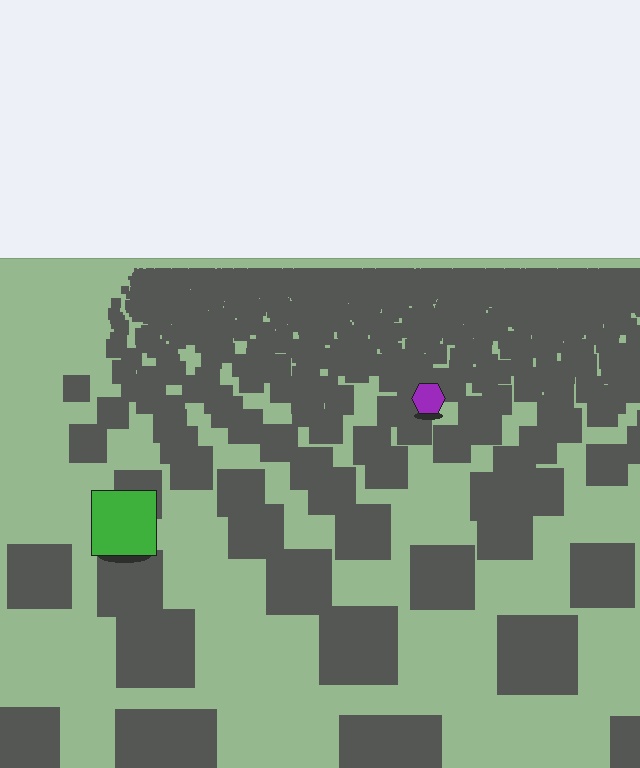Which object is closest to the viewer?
The green square is closest. The texture marks near it are larger and more spread out.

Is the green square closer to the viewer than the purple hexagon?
Yes. The green square is closer — you can tell from the texture gradient: the ground texture is coarser near it.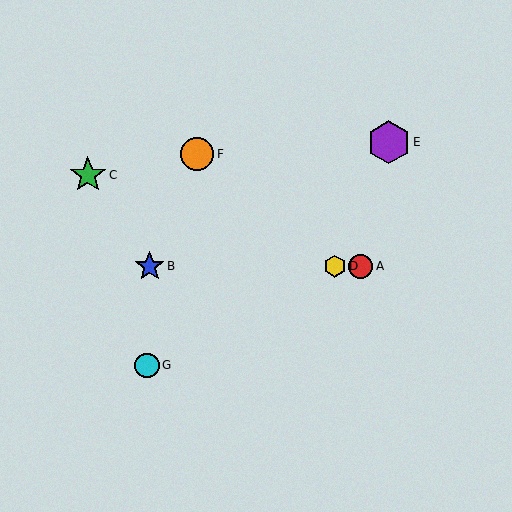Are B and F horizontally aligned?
No, B is at y≈266 and F is at y≈154.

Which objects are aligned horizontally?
Objects A, B, D are aligned horizontally.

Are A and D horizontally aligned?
Yes, both are at y≈266.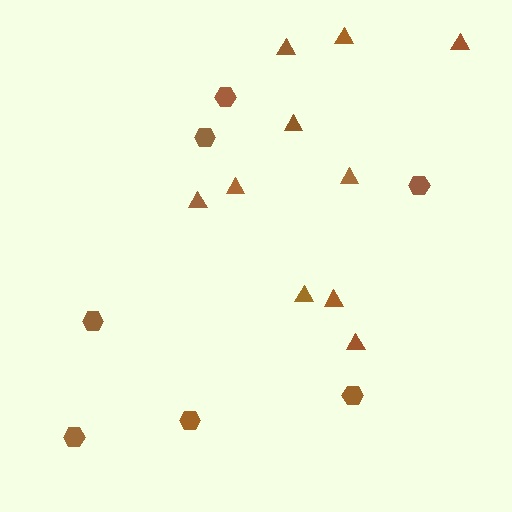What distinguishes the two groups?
There are 2 groups: one group of triangles (10) and one group of hexagons (7).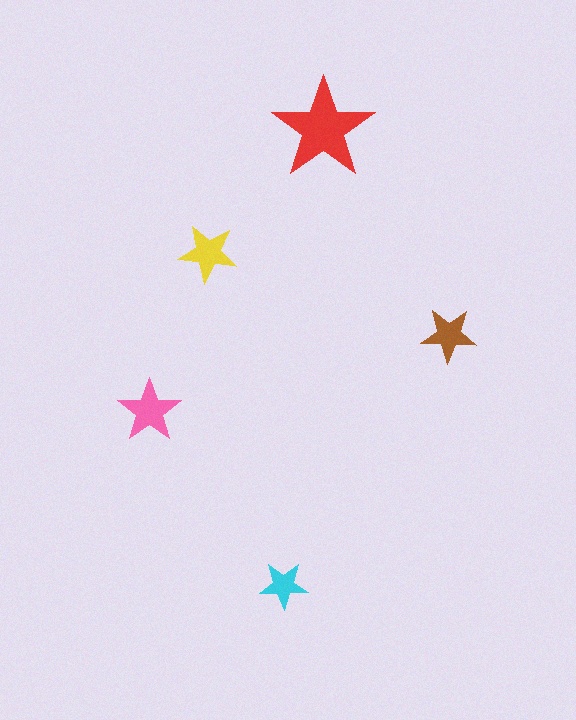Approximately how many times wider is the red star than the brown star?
About 2 times wider.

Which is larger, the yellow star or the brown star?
The yellow one.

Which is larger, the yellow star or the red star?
The red one.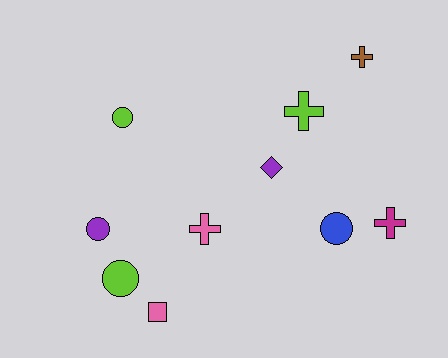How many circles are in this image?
There are 4 circles.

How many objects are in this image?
There are 10 objects.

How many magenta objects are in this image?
There is 1 magenta object.